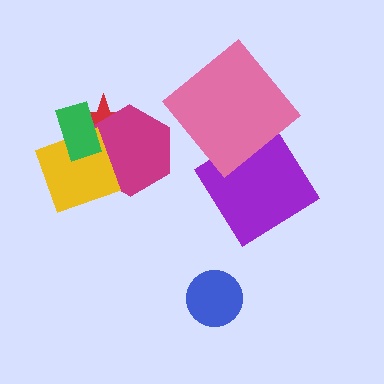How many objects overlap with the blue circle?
0 objects overlap with the blue circle.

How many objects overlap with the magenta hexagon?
3 objects overlap with the magenta hexagon.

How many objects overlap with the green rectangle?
3 objects overlap with the green rectangle.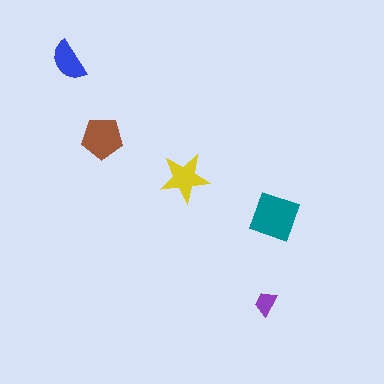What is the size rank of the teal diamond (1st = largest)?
1st.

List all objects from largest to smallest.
The teal diamond, the brown pentagon, the yellow star, the blue semicircle, the purple trapezoid.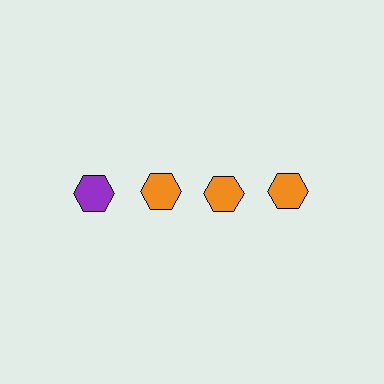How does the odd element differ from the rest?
It has a different color: purple instead of orange.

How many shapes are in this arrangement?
There are 4 shapes arranged in a grid pattern.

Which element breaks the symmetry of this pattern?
The purple hexagon in the top row, leftmost column breaks the symmetry. All other shapes are orange hexagons.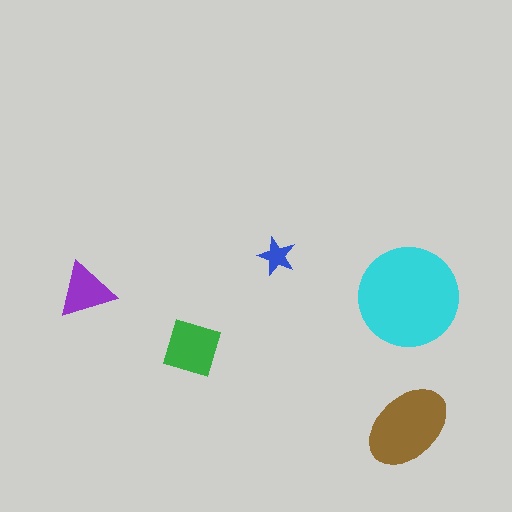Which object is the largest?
The cyan circle.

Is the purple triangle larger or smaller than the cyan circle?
Smaller.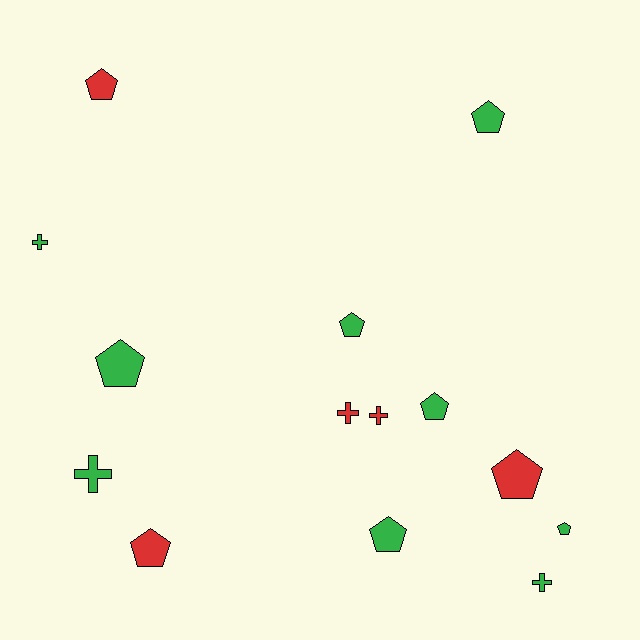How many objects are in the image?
There are 14 objects.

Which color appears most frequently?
Green, with 9 objects.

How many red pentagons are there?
There are 3 red pentagons.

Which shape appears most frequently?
Pentagon, with 9 objects.